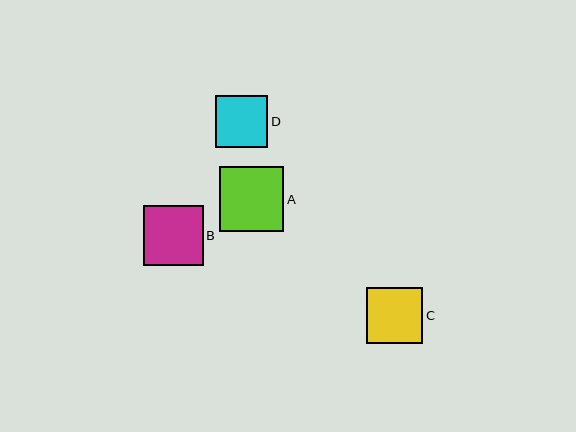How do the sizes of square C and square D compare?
Square C and square D are approximately the same size.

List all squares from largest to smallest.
From largest to smallest: A, B, C, D.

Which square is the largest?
Square A is the largest with a size of approximately 65 pixels.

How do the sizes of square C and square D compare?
Square C and square D are approximately the same size.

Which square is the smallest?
Square D is the smallest with a size of approximately 52 pixels.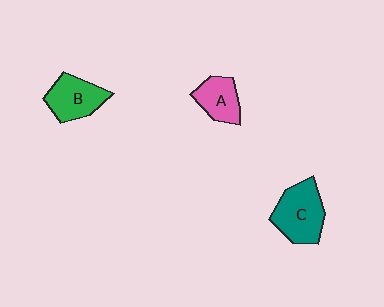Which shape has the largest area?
Shape C (teal).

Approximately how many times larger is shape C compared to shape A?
Approximately 1.5 times.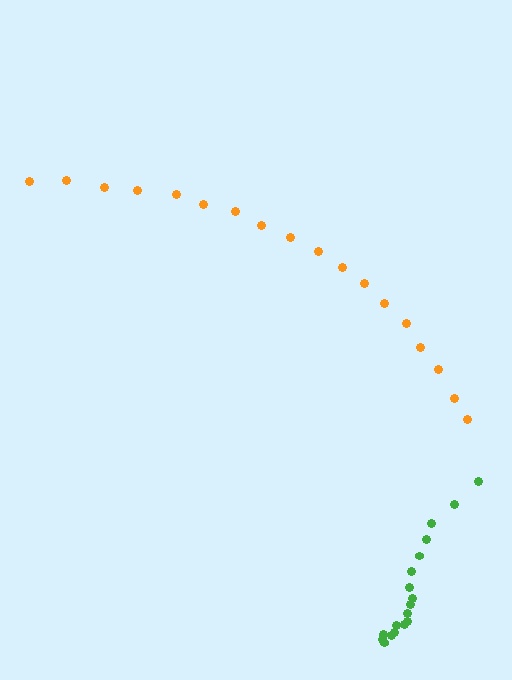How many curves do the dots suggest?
There are 2 distinct paths.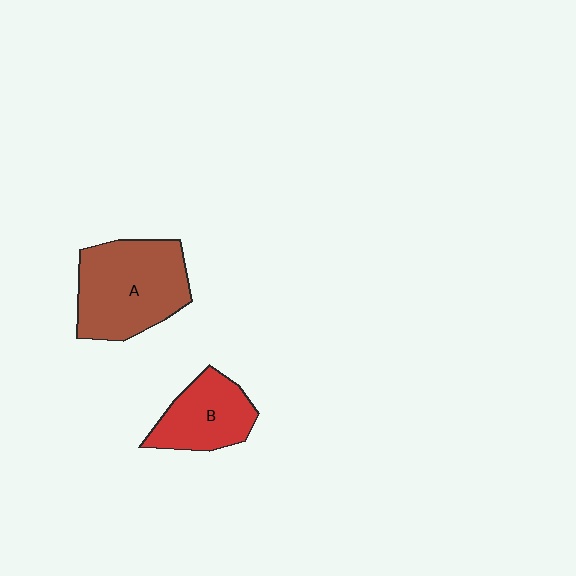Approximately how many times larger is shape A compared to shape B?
Approximately 1.6 times.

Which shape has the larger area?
Shape A (brown).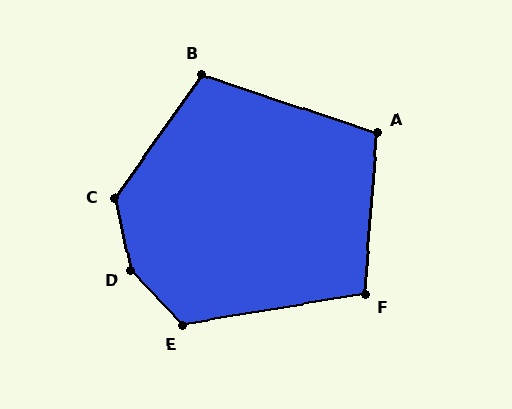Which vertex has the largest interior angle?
D, at approximately 149 degrees.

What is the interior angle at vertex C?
Approximately 133 degrees (obtuse).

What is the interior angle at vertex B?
Approximately 107 degrees (obtuse).